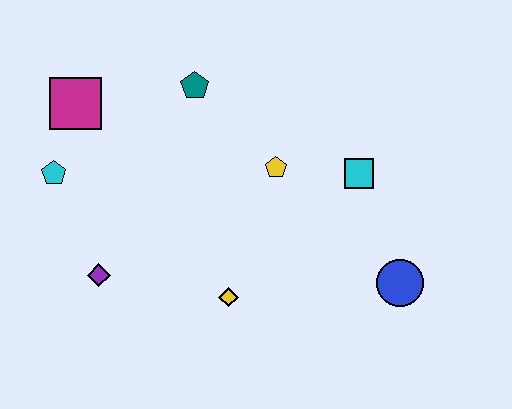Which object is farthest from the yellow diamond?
The magenta square is farthest from the yellow diamond.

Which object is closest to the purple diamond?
The cyan pentagon is closest to the purple diamond.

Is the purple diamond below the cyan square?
Yes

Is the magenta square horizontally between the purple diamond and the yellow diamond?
No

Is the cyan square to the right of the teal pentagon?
Yes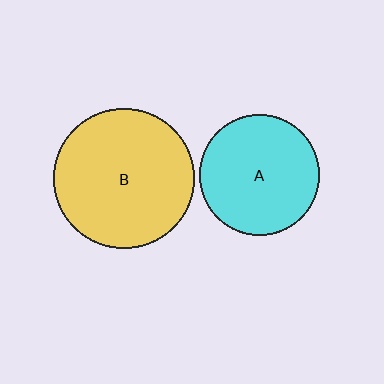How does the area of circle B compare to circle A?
Approximately 1.4 times.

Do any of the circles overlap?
No, none of the circles overlap.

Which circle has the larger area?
Circle B (yellow).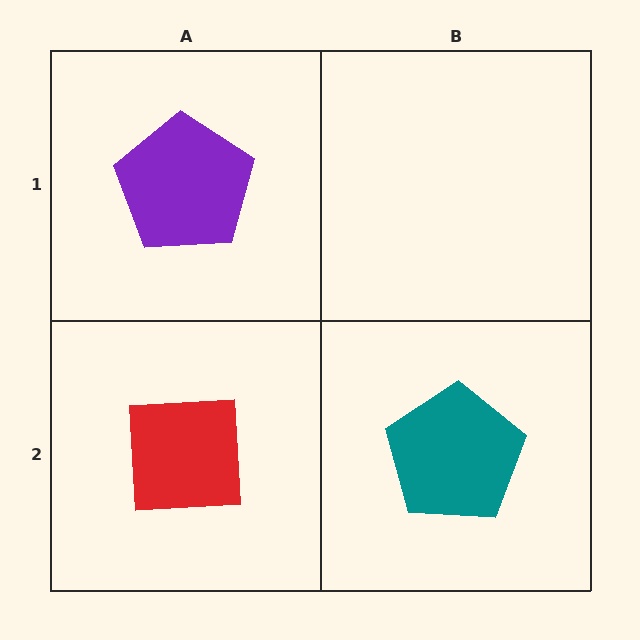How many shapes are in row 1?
1 shape.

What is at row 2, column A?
A red square.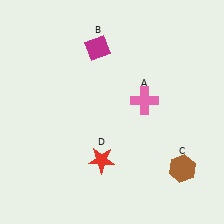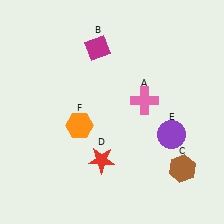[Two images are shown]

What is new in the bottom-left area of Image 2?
An orange hexagon (F) was added in the bottom-left area of Image 2.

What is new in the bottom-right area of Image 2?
A purple circle (E) was added in the bottom-right area of Image 2.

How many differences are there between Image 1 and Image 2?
There are 2 differences between the two images.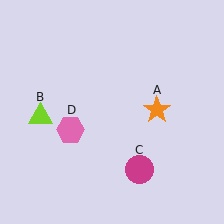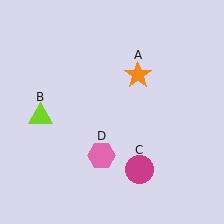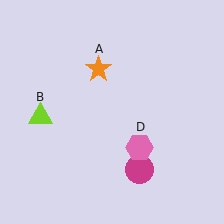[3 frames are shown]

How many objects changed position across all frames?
2 objects changed position: orange star (object A), pink hexagon (object D).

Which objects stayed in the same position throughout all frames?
Lime triangle (object B) and magenta circle (object C) remained stationary.